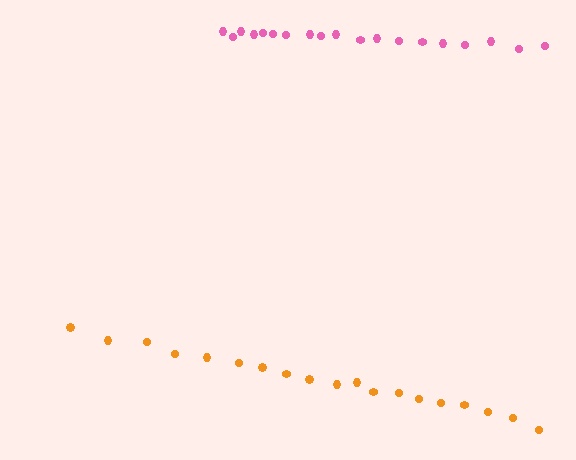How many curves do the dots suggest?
There are 2 distinct paths.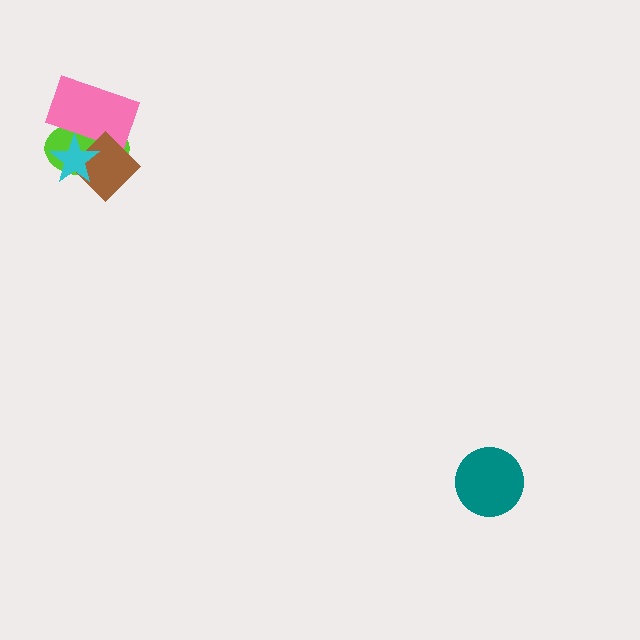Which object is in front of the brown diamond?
The cyan star is in front of the brown diamond.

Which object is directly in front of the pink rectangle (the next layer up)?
The brown diamond is directly in front of the pink rectangle.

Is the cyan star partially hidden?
No, no other shape covers it.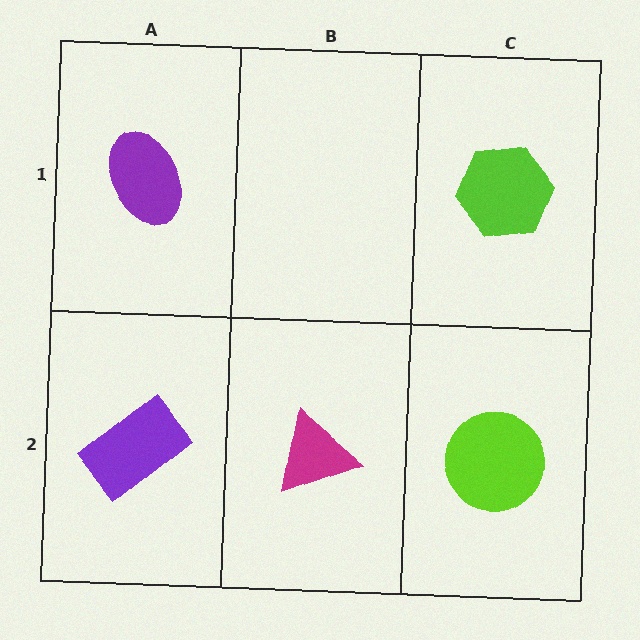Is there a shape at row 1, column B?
No, that cell is empty.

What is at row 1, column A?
A purple ellipse.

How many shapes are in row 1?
2 shapes.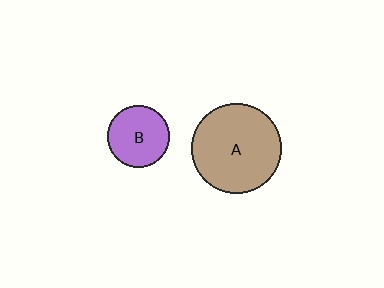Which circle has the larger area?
Circle A (brown).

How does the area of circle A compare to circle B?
Approximately 2.1 times.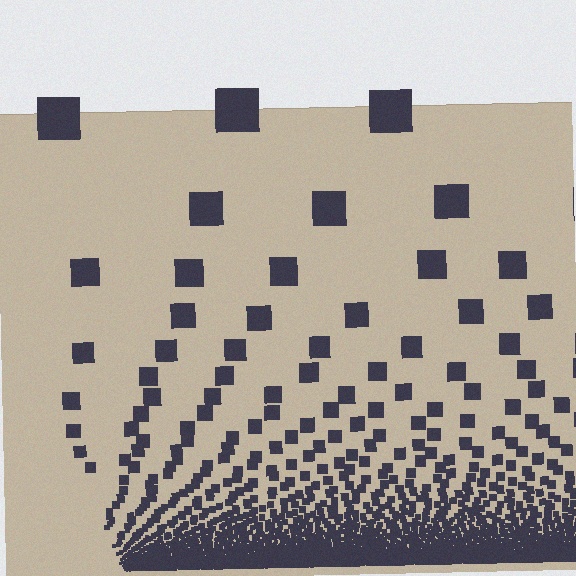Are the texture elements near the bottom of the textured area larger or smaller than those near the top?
Smaller. The gradient is inverted — elements near the bottom are smaller and denser.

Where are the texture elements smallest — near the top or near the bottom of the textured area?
Near the bottom.